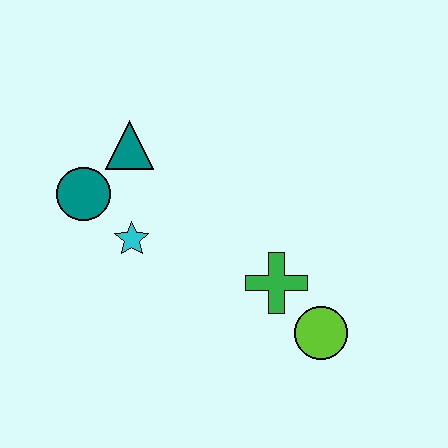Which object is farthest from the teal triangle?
The lime circle is farthest from the teal triangle.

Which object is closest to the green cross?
The lime circle is closest to the green cross.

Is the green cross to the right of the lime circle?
No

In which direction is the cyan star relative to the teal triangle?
The cyan star is below the teal triangle.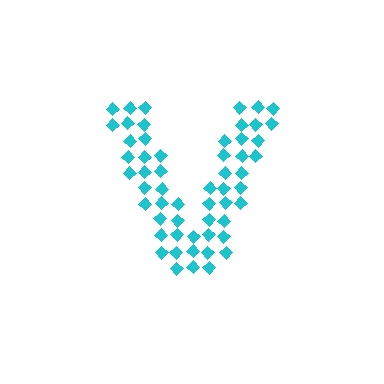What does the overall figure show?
The overall figure shows the letter V.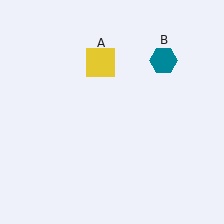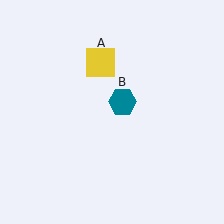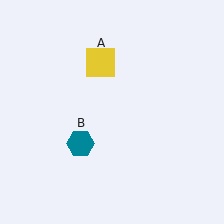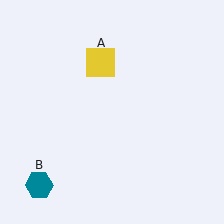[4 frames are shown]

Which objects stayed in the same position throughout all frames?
Yellow square (object A) remained stationary.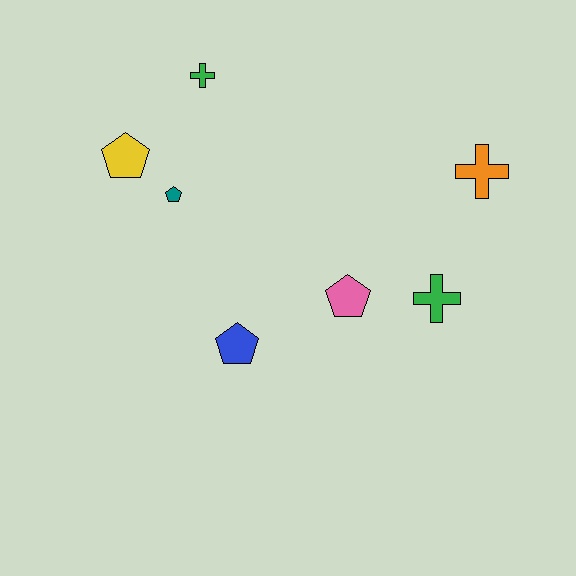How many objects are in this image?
There are 7 objects.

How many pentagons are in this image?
There are 4 pentagons.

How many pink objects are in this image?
There is 1 pink object.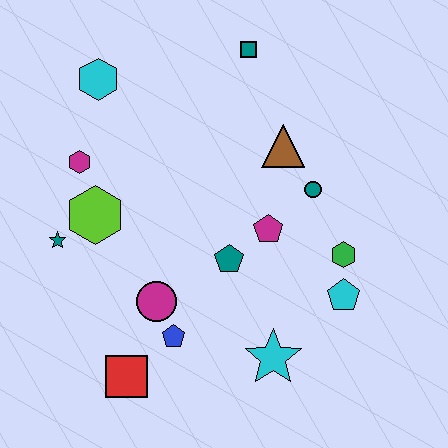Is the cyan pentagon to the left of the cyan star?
No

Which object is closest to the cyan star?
The cyan pentagon is closest to the cyan star.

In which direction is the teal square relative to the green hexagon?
The teal square is above the green hexagon.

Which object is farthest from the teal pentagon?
The cyan hexagon is farthest from the teal pentagon.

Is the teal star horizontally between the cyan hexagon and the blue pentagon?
No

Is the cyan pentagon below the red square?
No